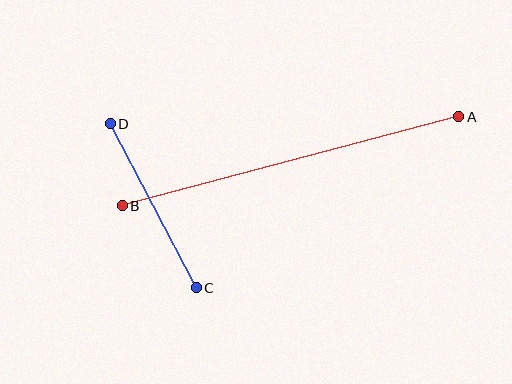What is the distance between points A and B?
The distance is approximately 348 pixels.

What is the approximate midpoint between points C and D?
The midpoint is at approximately (153, 206) pixels.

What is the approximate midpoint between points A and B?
The midpoint is at approximately (290, 161) pixels.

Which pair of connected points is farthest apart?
Points A and B are farthest apart.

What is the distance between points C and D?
The distance is approximately 185 pixels.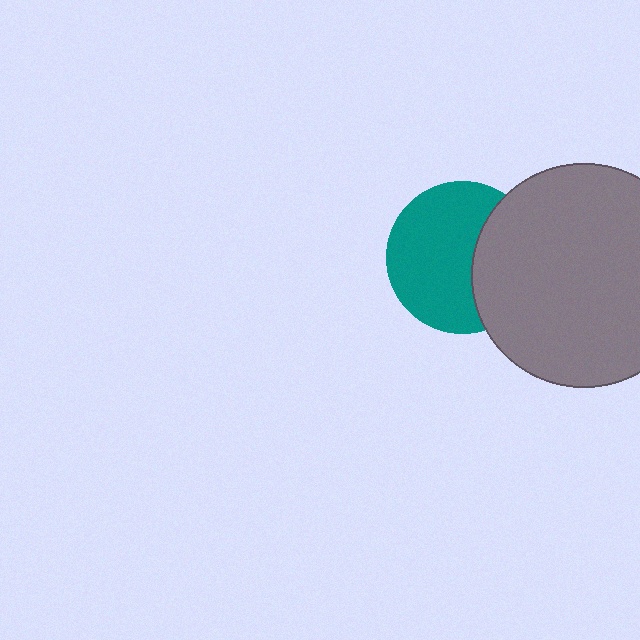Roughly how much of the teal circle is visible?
About half of it is visible (roughly 65%).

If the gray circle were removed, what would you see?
You would see the complete teal circle.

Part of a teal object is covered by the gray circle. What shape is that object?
It is a circle.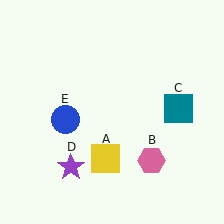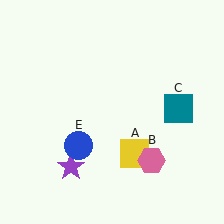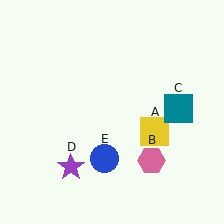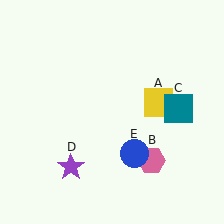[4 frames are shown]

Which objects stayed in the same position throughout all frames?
Pink hexagon (object B) and teal square (object C) and purple star (object D) remained stationary.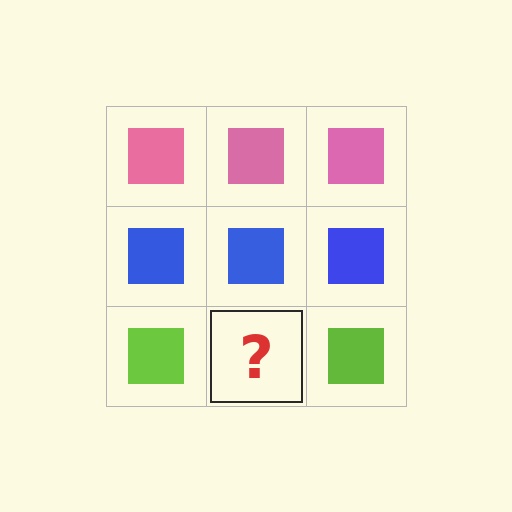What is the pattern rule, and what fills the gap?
The rule is that each row has a consistent color. The gap should be filled with a lime square.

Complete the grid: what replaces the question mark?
The question mark should be replaced with a lime square.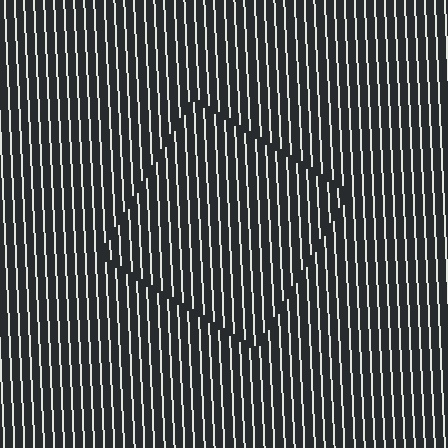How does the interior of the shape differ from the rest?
The interior of the shape contains the same grating, shifted by half a period — the contour is defined by the phase discontinuity where line-ends from the inner and outer gratings abut.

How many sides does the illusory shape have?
4 sides — the line-ends trace a square.